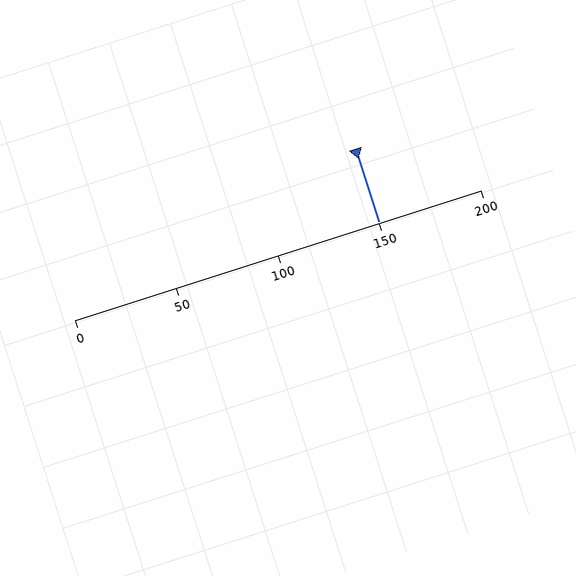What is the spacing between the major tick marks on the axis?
The major ticks are spaced 50 apart.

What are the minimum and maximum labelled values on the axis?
The axis runs from 0 to 200.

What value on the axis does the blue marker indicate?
The marker indicates approximately 150.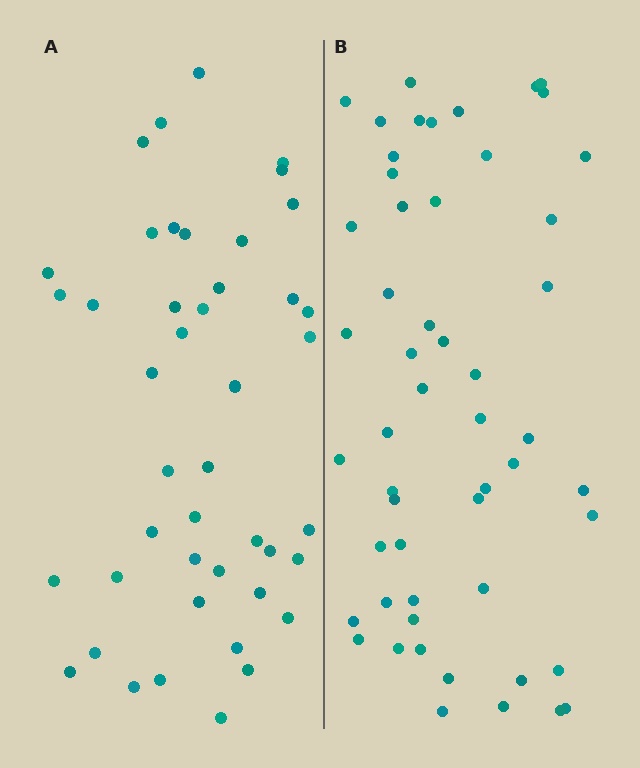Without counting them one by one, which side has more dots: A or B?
Region B (the right region) has more dots.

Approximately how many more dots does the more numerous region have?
Region B has roughly 8 or so more dots than region A.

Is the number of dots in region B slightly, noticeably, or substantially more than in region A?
Region B has only slightly more — the two regions are fairly close. The ratio is roughly 1.2 to 1.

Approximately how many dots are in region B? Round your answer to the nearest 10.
About 50 dots. (The exact count is 53, which rounds to 50.)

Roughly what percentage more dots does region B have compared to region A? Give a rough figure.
About 20% more.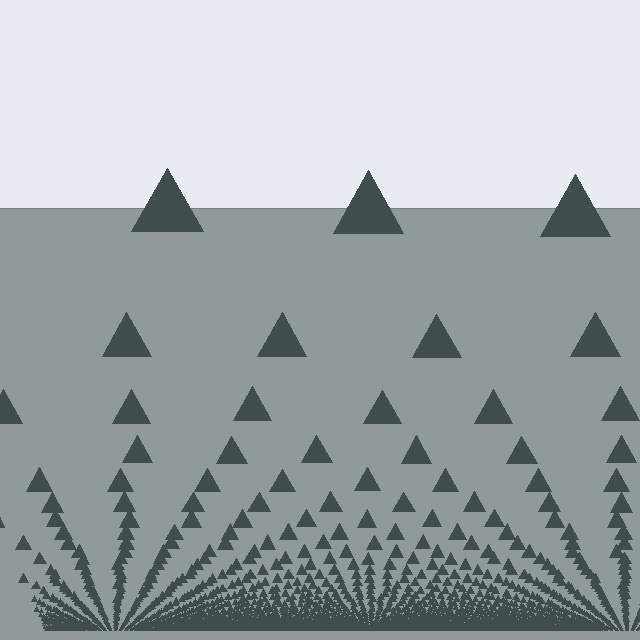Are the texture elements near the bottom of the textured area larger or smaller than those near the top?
Smaller. The gradient is inverted — elements near the bottom are smaller and denser.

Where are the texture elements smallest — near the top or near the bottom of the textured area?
Near the bottom.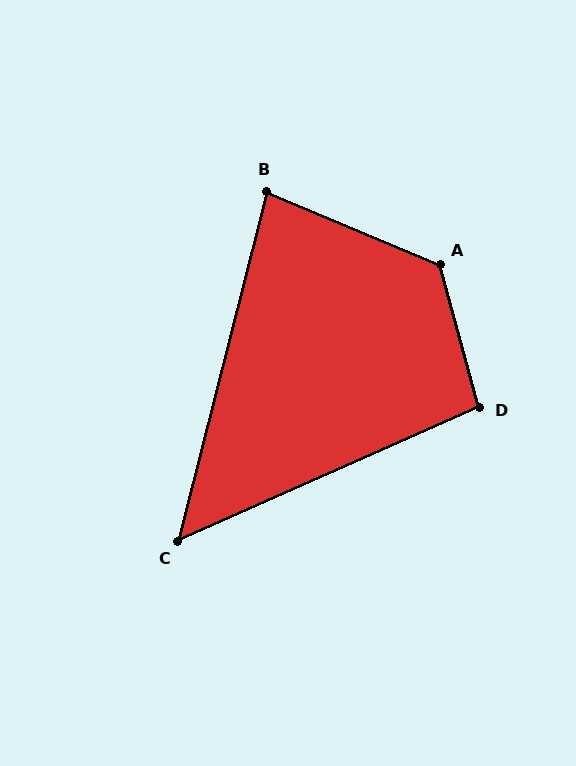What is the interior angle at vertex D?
Approximately 99 degrees (obtuse).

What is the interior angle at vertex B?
Approximately 81 degrees (acute).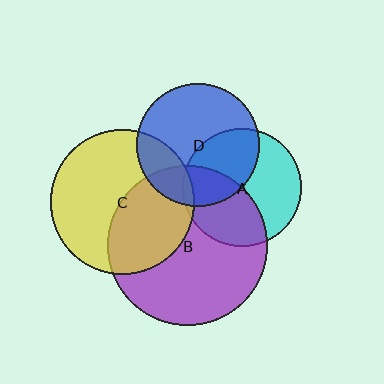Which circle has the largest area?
Circle B (purple).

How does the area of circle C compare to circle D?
Approximately 1.4 times.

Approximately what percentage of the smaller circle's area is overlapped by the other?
Approximately 45%.